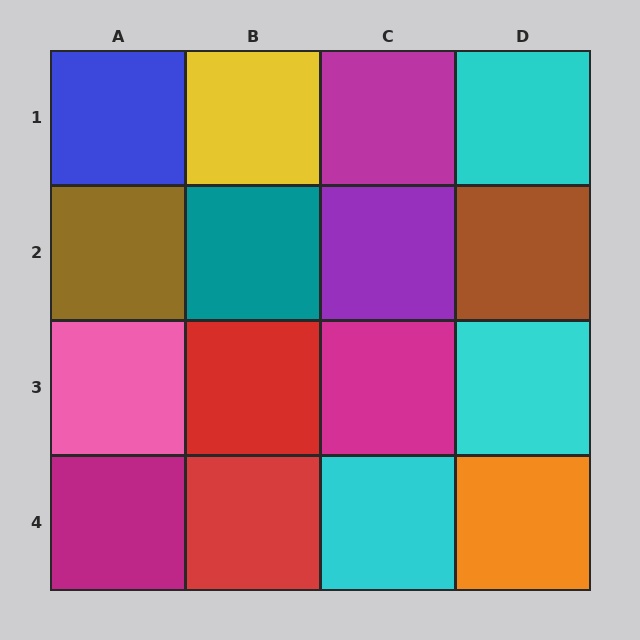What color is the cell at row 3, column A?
Pink.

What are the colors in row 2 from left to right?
Brown, teal, purple, brown.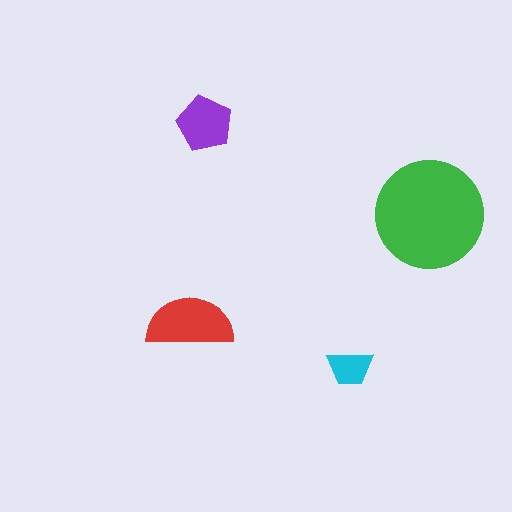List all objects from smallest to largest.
The cyan trapezoid, the purple pentagon, the red semicircle, the green circle.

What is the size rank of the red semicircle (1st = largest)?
2nd.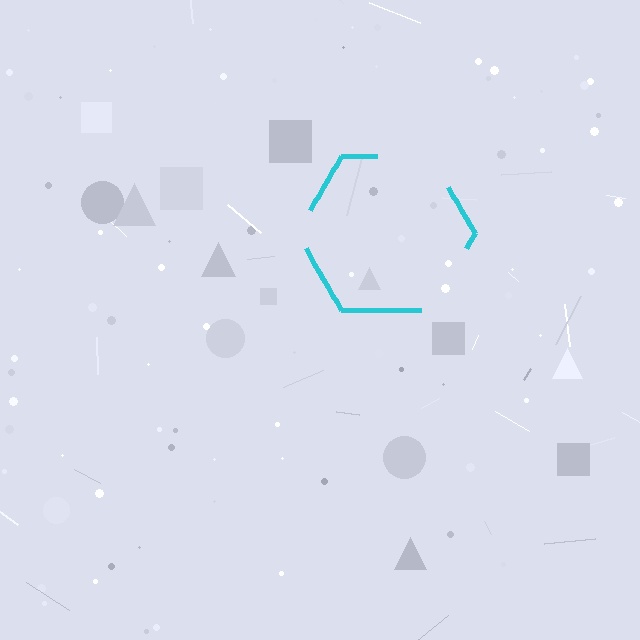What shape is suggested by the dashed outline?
The dashed outline suggests a hexagon.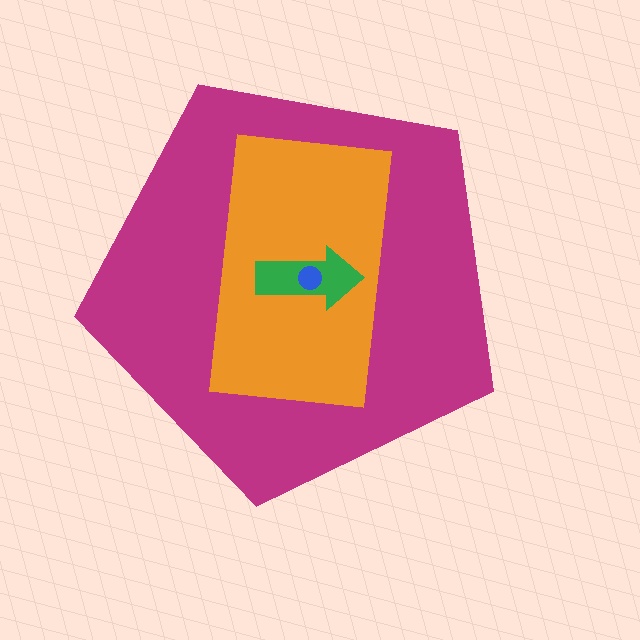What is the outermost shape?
The magenta pentagon.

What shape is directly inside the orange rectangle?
The green arrow.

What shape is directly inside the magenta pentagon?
The orange rectangle.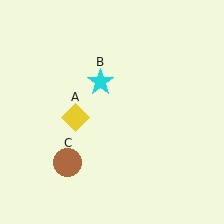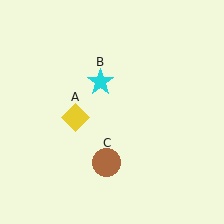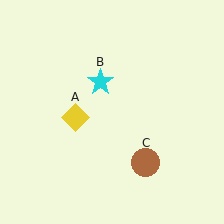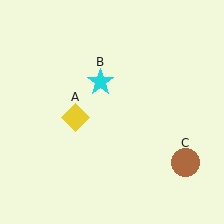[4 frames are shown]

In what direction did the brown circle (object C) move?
The brown circle (object C) moved right.